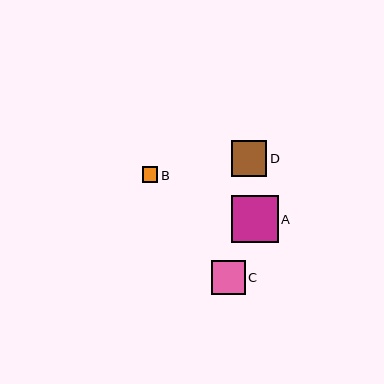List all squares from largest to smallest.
From largest to smallest: A, D, C, B.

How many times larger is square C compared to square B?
Square C is approximately 2.2 times the size of square B.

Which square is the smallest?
Square B is the smallest with a size of approximately 15 pixels.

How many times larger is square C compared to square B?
Square C is approximately 2.2 times the size of square B.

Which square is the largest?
Square A is the largest with a size of approximately 46 pixels.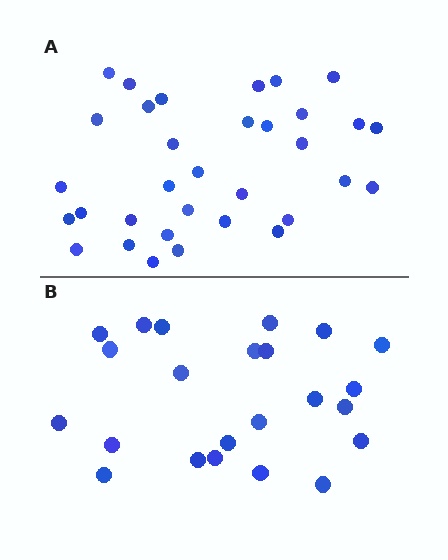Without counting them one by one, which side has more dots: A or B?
Region A (the top region) has more dots.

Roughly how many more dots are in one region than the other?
Region A has roughly 10 or so more dots than region B.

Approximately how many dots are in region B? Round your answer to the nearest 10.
About 20 dots. (The exact count is 23, which rounds to 20.)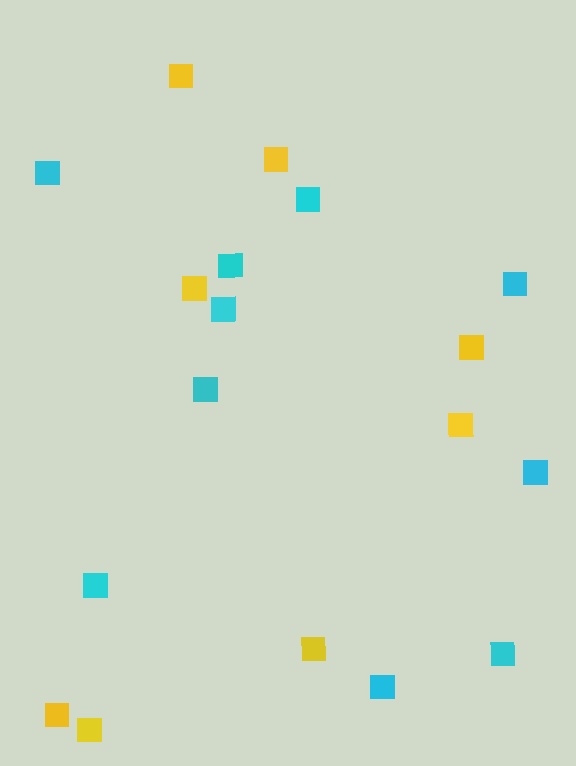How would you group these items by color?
There are 2 groups: one group of yellow squares (8) and one group of cyan squares (10).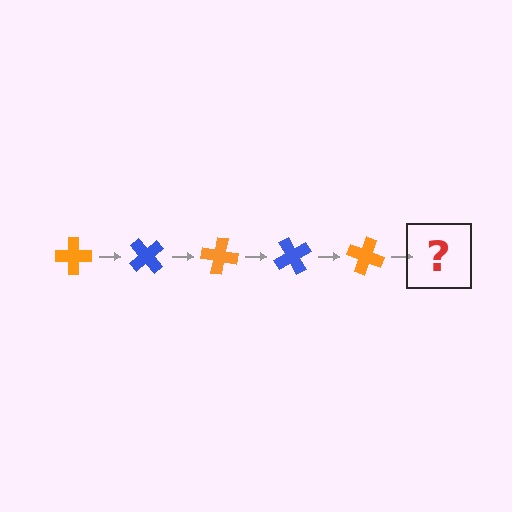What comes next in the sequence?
The next element should be a blue cross, rotated 250 degrees from the start.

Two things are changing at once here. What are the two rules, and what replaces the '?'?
The two rules are that it rotates 50 degrees each step and the color cycles through orange and blue. The '?' should be a blue cross, rotated 250 degrees from the start.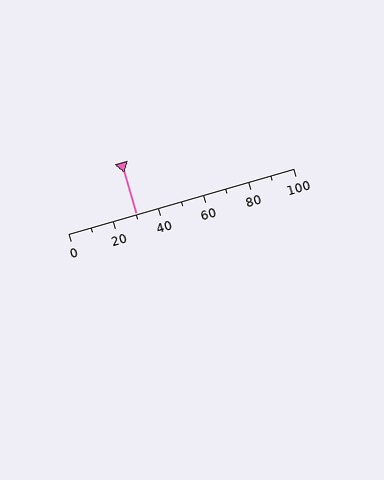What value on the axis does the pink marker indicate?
The marker indicates approximately 30.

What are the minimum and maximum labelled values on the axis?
The axis runs from 0 to 100.